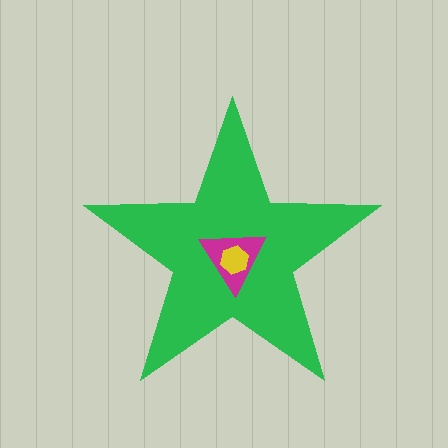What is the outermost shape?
The green star.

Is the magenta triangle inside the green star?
Yes.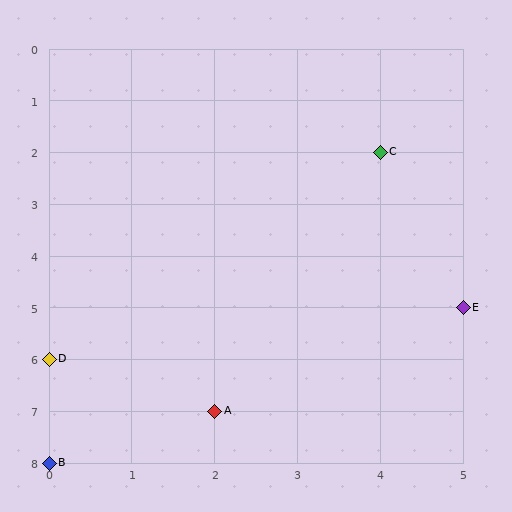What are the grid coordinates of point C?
Point C is at grid coordinates (4, 2).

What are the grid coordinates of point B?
Point B is at grid coordinates (0, 8).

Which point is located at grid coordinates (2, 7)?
Point A is at (2, 7).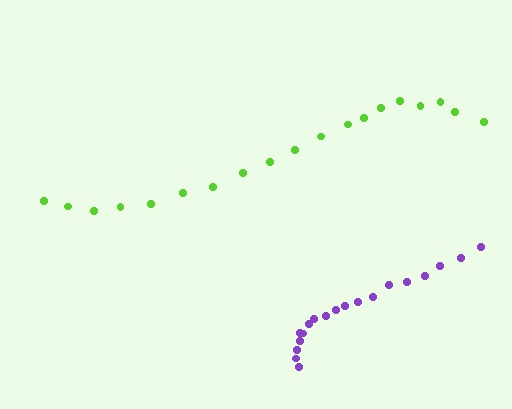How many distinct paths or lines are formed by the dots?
There are 2 distinct paths.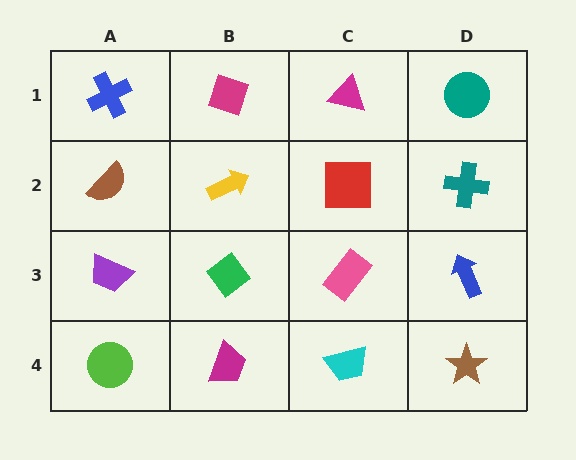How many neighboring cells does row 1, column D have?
2.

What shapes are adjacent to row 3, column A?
A brown semicircle (row 2, column A), a lime circle (row 4, column A), a green diamond (row 3, column B).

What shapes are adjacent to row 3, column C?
A red square (row 2, column C), a cyan trapezoid (row 4, column C), a green diamond (row 3, column B), a blue arrow (row 3, column D).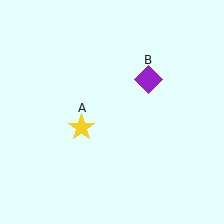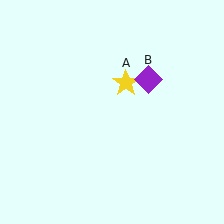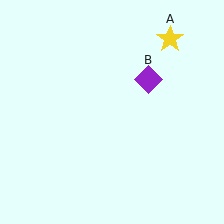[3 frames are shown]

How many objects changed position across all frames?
1 object changed position: yellow star (object A).